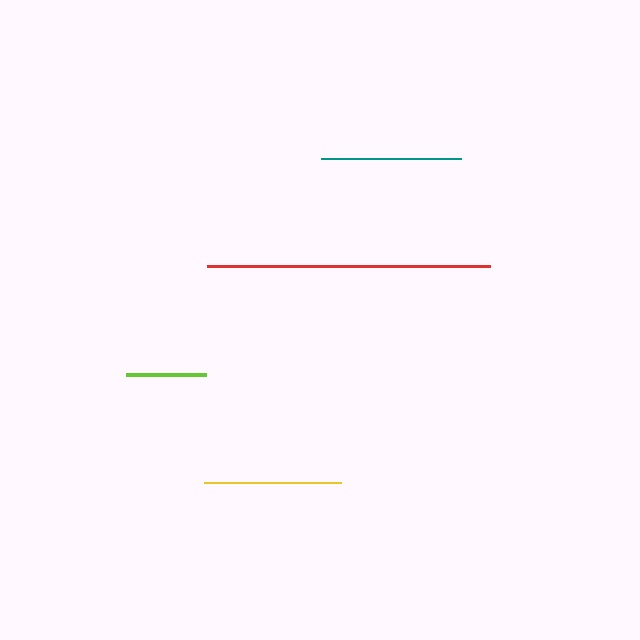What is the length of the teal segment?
The teal segment is approximately 140 pixels long.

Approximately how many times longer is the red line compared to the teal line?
The red line is approximately 2.0 times the length of the teal line.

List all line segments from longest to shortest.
From longest to shortest: red, teal, yellow, lime.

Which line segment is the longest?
The red line is the longest at approximately 282 pixels.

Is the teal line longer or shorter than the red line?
The red line is longer than the teal line.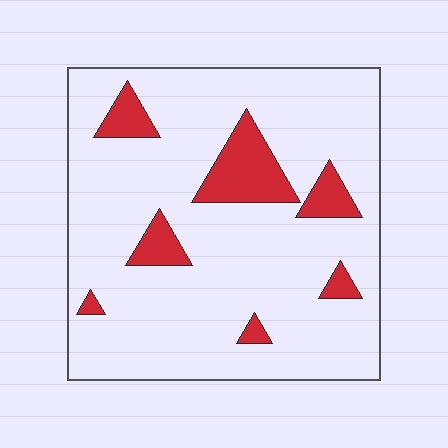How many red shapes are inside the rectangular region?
7.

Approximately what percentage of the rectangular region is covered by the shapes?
Approximately 15%.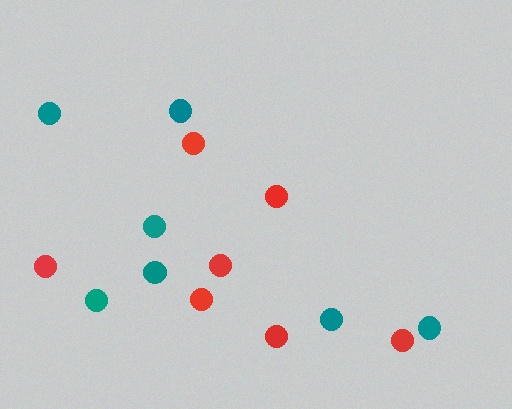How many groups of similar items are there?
There are 2 groups: one group of red circles (7) and one group of teal circles (7).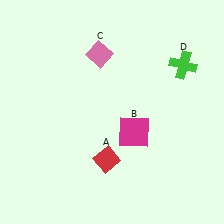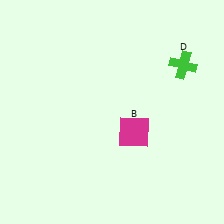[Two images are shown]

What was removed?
The red diamond (A), the pink diamond (C) were removed in Image 2.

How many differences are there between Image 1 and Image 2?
There are 2 differences between the two images.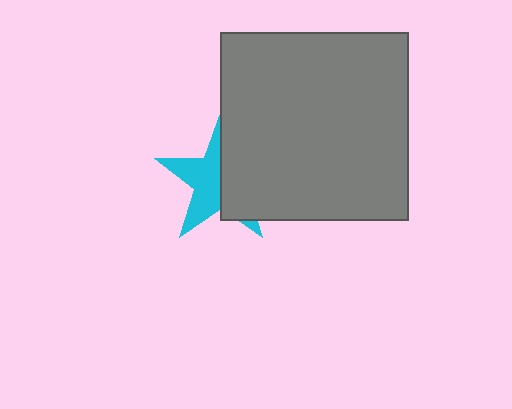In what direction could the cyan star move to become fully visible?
The cyan star could move left. That would shift it out from behind the gray square entirely.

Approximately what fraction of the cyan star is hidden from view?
Roughly 50% of the cyan star is hidden behind the gray square.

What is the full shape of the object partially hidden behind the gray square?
The partially hidden object is a cyan star.